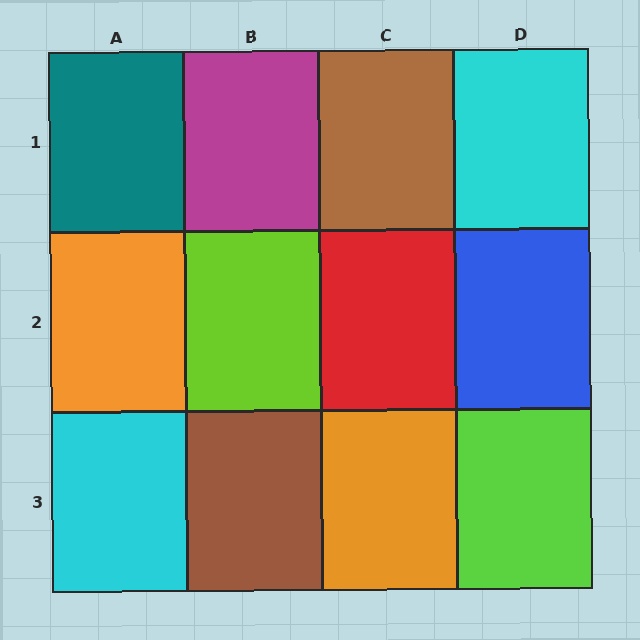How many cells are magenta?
1 cell is magenta.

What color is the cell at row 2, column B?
Lime.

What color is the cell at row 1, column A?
Teal.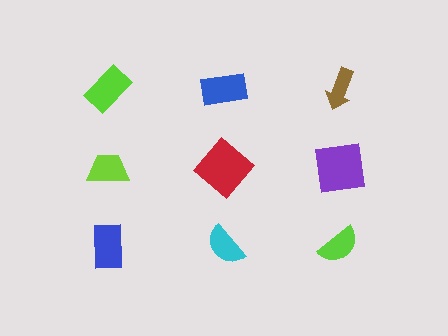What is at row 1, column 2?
A blue rectangle.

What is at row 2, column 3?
A purple square.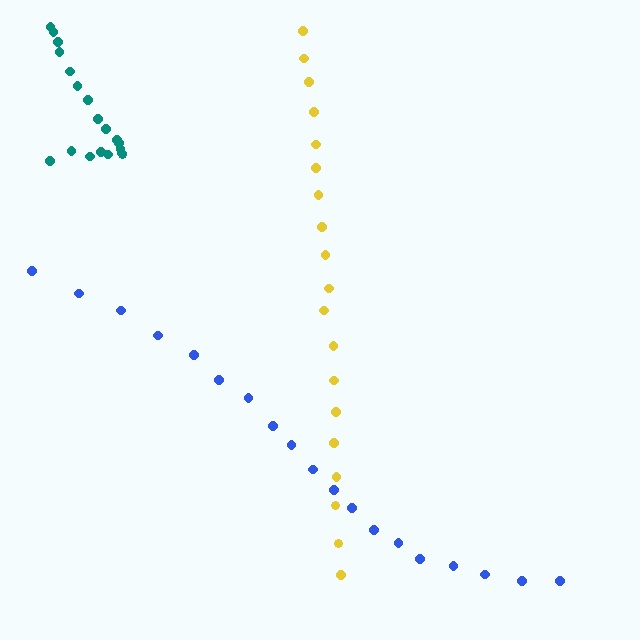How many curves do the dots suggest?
There are 3 distinct paths.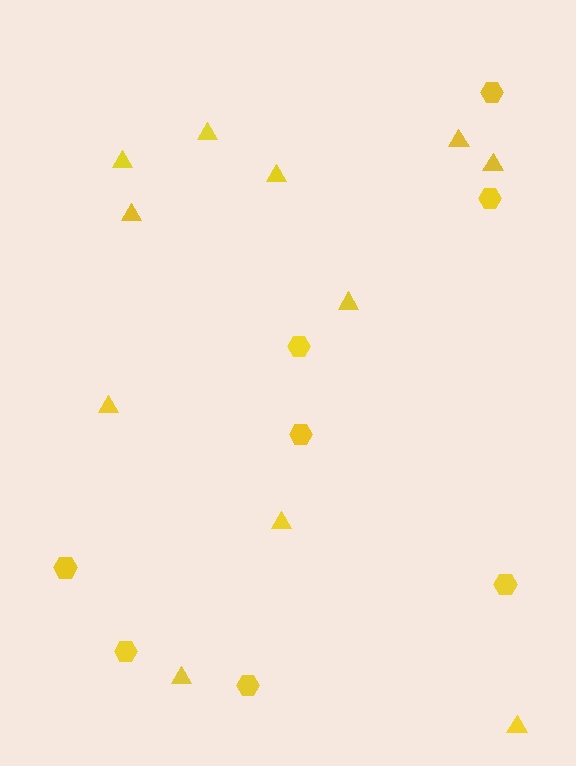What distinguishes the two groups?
There are 2 groups: one group of hexagons (8) and one group of triangles (11).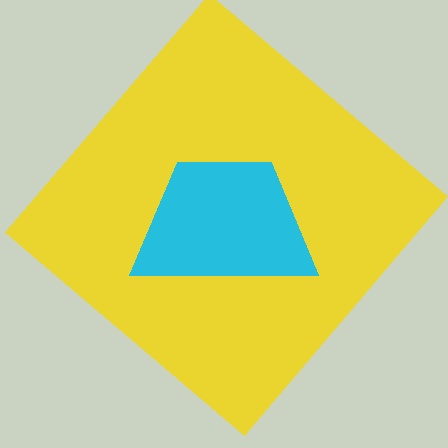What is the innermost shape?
The cyan trapezoid.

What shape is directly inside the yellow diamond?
The cyan trapezoid.